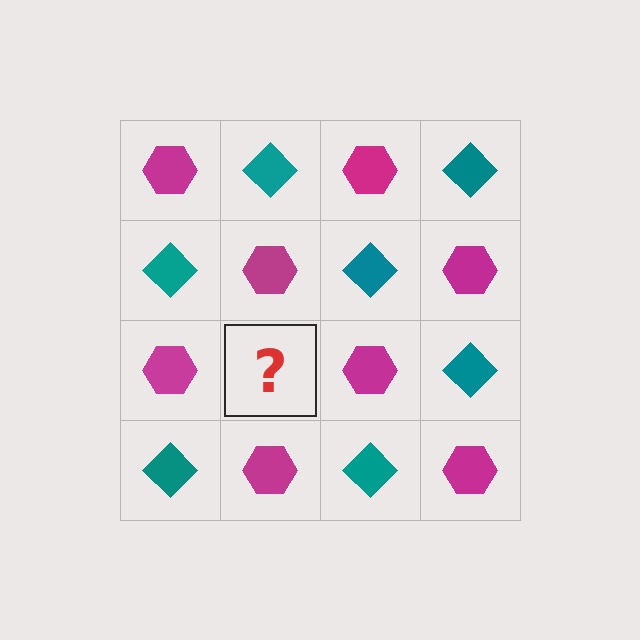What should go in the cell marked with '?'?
The missing cell should contain a teal diamond.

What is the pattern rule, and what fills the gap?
The rule is that it alternates magenta hexagon and teal diamond in a checkerboard pattern. The gap should be filled with a teal diamond.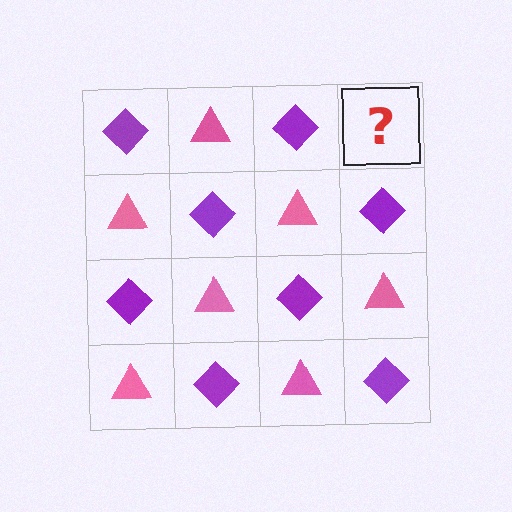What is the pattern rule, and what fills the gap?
The rule is that it alternates purple diamond and pink triangle in a checkerboard pattern. The gap should be filled with a pink triangle.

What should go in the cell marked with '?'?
The missing cell should contain a pink triangle.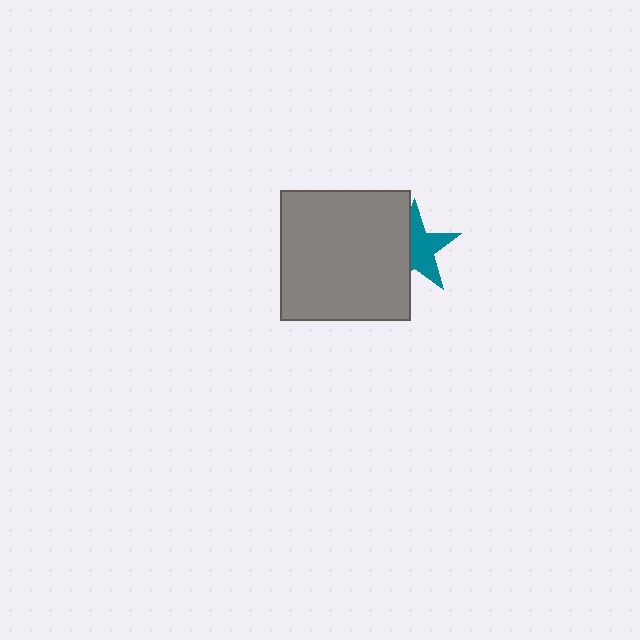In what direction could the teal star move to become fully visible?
The teal star could move right. That would shift it out from behind the gray square entirely.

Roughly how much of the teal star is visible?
About half of it is visible (roughly 56%).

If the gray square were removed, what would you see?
You would see the complete teal star.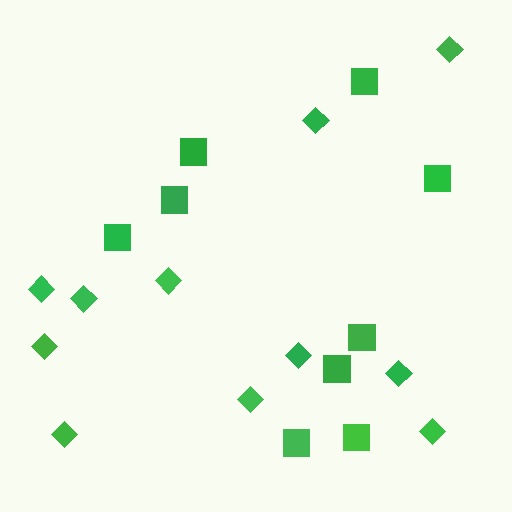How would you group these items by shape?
There are 2 groups: one group of squares (9) and one group of diamonds (11).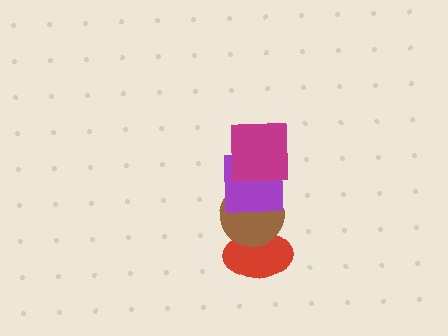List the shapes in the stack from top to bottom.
From top to bottom: the magenta square, the purple square, the brown circle, the red ellipse.